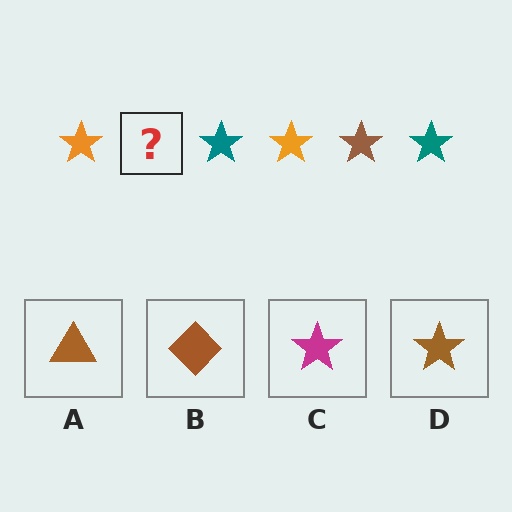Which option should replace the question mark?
Option D.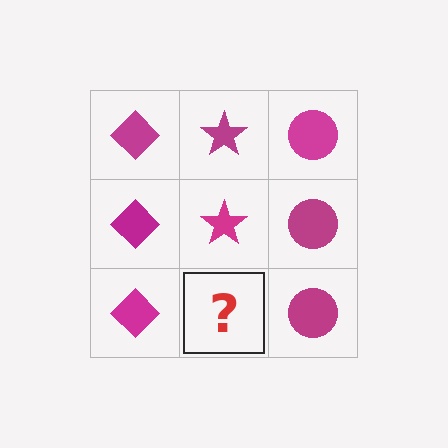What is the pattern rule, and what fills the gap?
The rule is that each column has a consistent shape. The gap should be filled with a magenta star.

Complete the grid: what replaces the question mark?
The question mark should be replaced with a magenta star.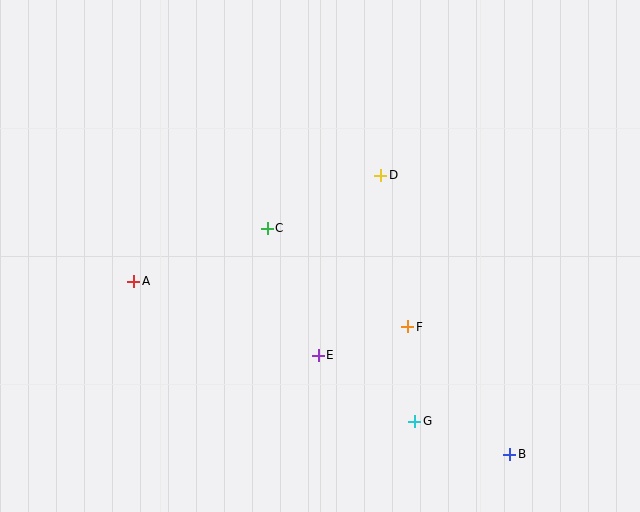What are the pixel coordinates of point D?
Point D is at (381, 175).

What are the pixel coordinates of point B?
Point B is at (510, 454).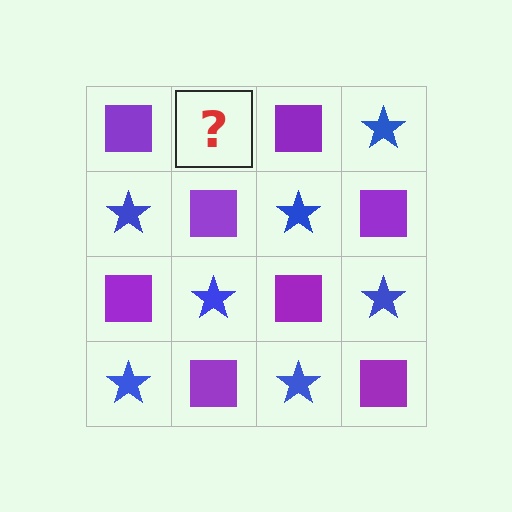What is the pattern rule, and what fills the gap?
The rule is that it alternates purple square and blue star in a checkerboard pattern. The gap should be filled with a blue star.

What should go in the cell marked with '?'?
The missing cell should contain a blue star.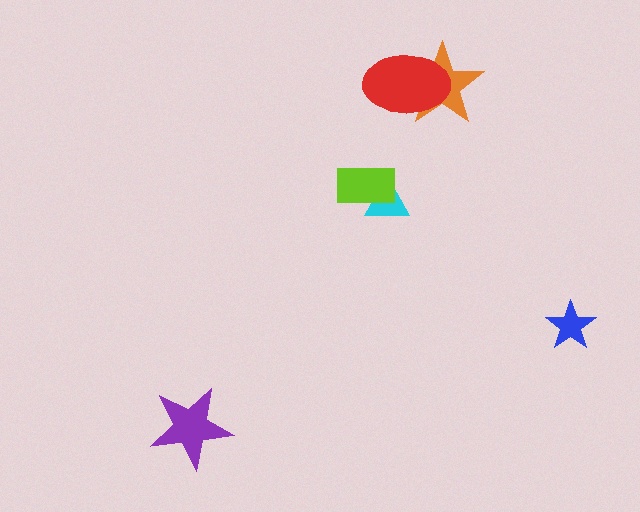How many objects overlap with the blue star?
0 objects overlap with the blue star.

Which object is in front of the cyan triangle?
The lime rectangle is in front of the cyan triangle.